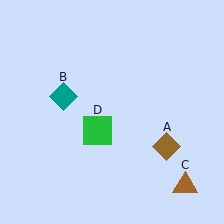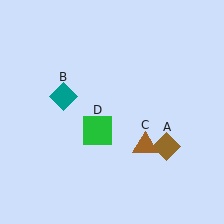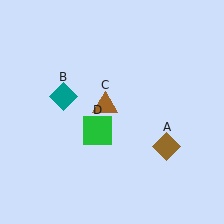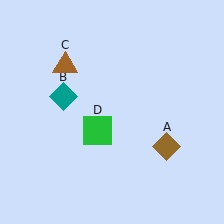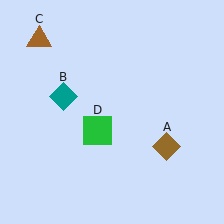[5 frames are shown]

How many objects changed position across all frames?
1 object changed position: brown triangle (object C).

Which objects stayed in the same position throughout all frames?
Brown diamond (object A) and teal diamond (object B) and green square (object D) remained stationary.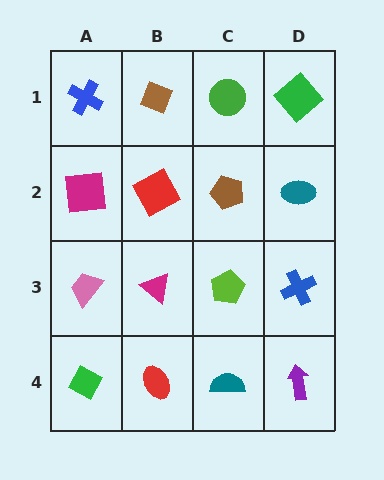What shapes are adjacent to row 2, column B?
A brown diamond (row 1, column B), a magenta triangle (row 3, column B), a magenta square (row 2, column A), a brown pentagon (row 2, column C).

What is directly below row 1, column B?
A red square.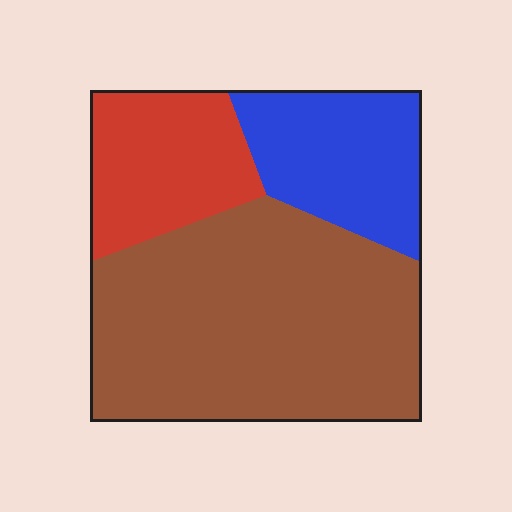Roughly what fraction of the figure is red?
Red takes up about one fifth (1/5) of the figure.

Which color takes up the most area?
Brown, at roughly 60%.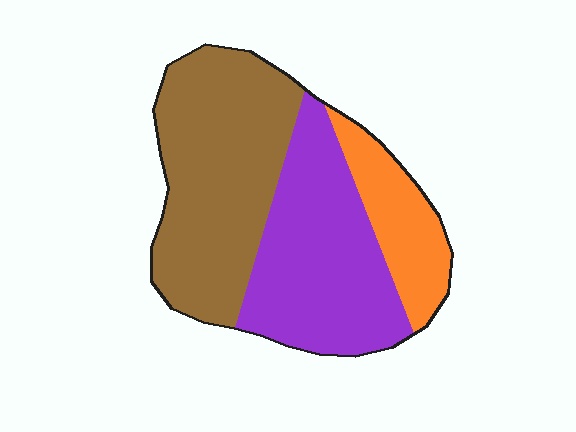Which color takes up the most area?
Brown, at roughly 45%.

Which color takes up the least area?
Orange, at roughly 15%.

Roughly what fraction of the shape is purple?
Purple takes up about three eighths (3/8) of the shape.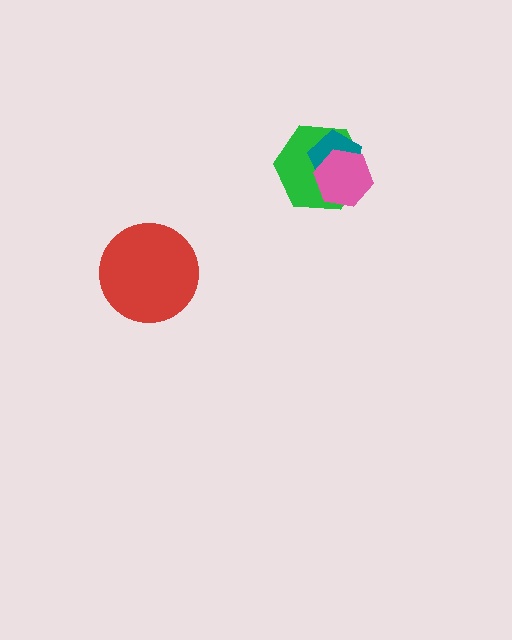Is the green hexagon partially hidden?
Yes, it is partially covered by another shape.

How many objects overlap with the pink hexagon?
2 objects overlap with the pink hexagon.